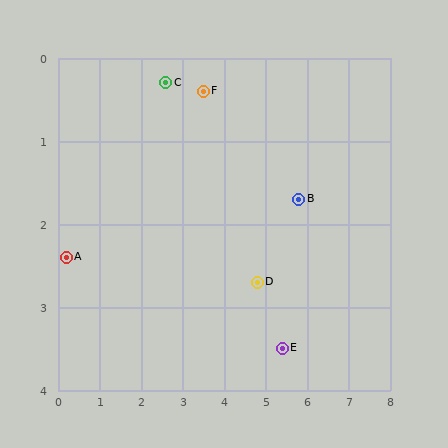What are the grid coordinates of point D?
Point D is at approximately (4.8, 2.7).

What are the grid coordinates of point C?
Point C is at approximately (2.6, 0.3).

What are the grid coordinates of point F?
Point F is at approximately (3.5, 0.4).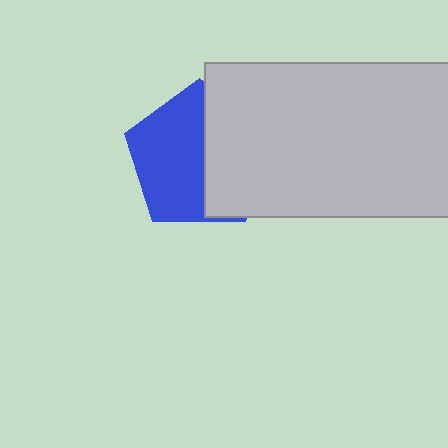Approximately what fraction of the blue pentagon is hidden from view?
Roughly 45% of the blue pentagon is hidden behind the light gray rectangle.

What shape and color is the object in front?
The object in front is a light gray rectangle.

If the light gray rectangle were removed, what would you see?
You would see the complete blue pentagon.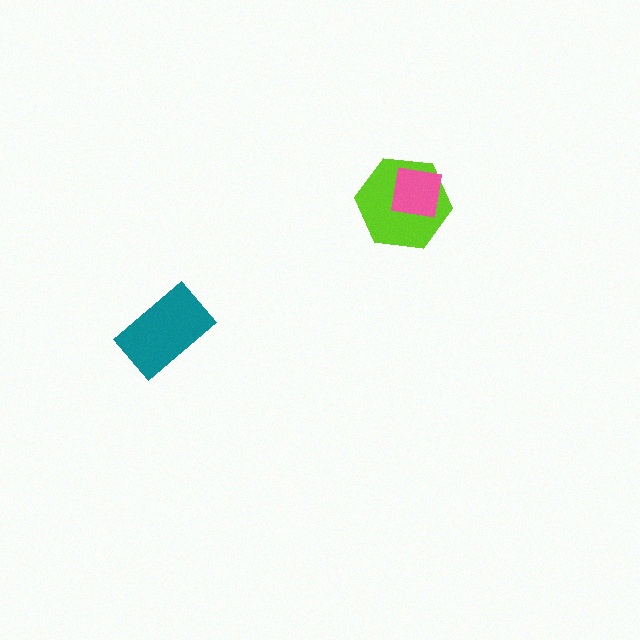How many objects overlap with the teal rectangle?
0 objects overlap with the teal rectangle.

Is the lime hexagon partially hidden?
Yes, it is partially covered by another shape.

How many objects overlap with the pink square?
1 object overlaps with the pink square.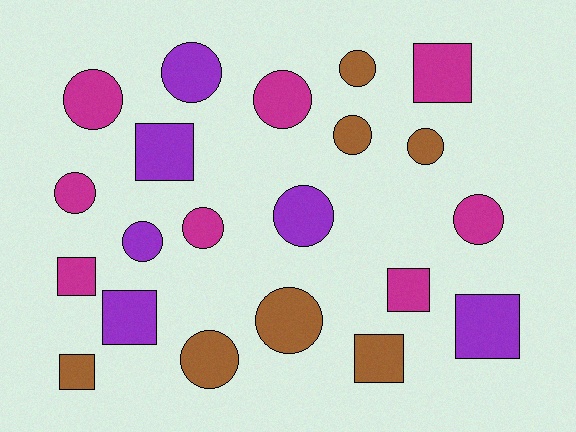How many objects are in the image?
There are 21 objects.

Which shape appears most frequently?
Circle, with 13 objects.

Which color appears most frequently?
Magenta, with 8 objects.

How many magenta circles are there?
There are 5 magenta circles.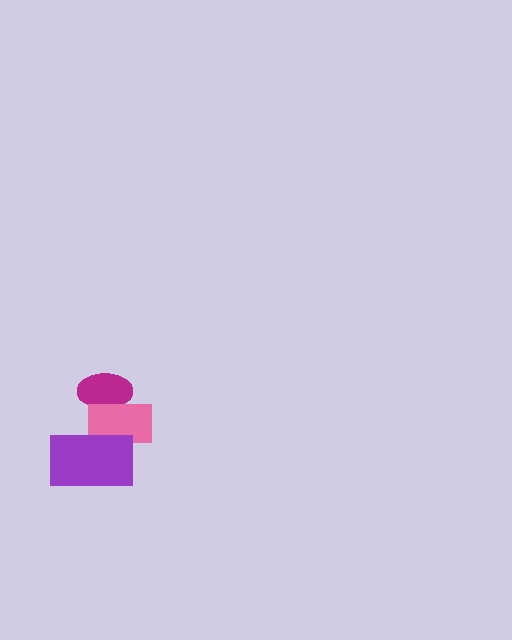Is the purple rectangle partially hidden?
No, no other shape covers it.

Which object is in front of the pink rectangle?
The purple rectangle is in front of the pink rectangle.